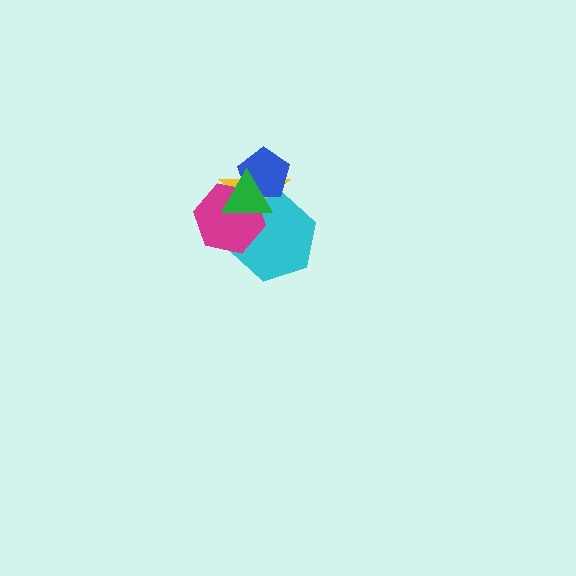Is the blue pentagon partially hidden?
Yes, it is partially covered by another shape.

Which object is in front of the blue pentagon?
The green triangle is in front of the blue pentagon.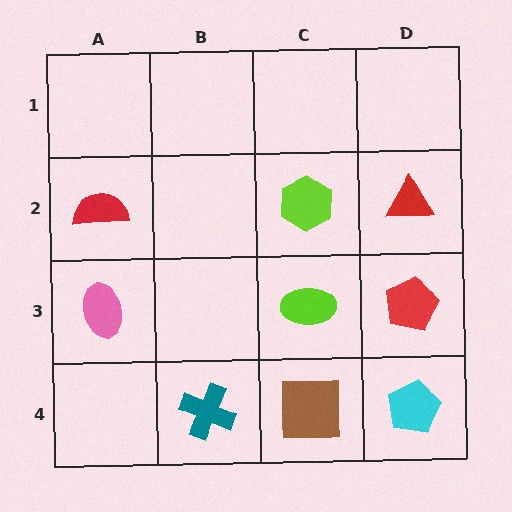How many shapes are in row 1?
0 shapes.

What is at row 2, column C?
A lime hexagon.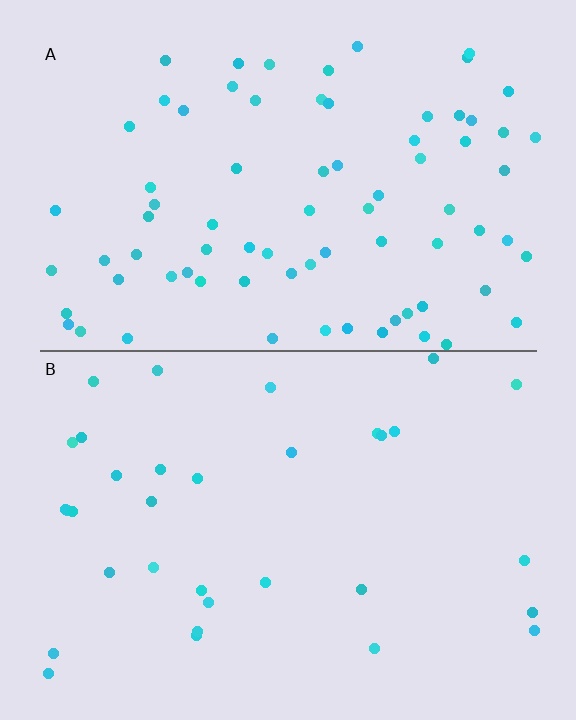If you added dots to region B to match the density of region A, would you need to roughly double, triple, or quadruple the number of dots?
Approximately double.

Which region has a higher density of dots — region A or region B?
A (the top).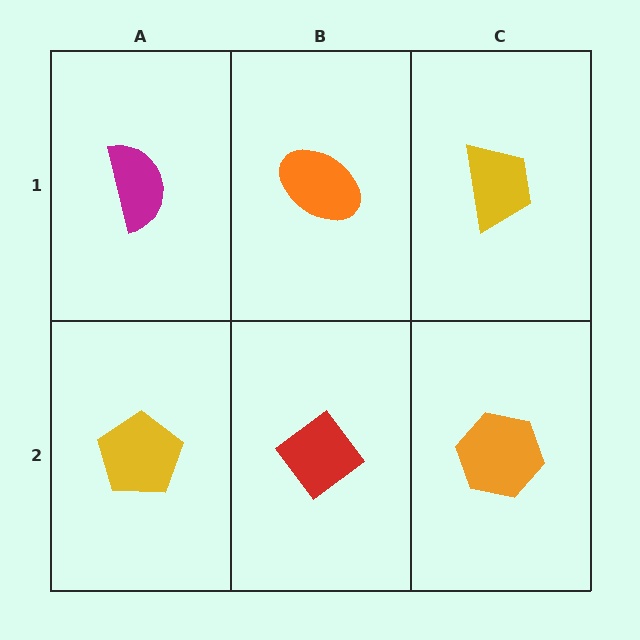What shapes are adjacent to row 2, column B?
An orange ellipse (row 1, column B), a yellow pentagon (row 2, column A), an orange hexagon (row 2, column C).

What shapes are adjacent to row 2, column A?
A magenta semicircle (row 1, column A), a red diamond (row 2, column B).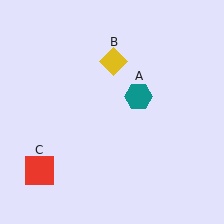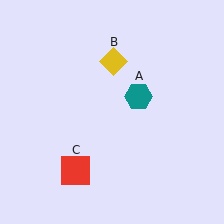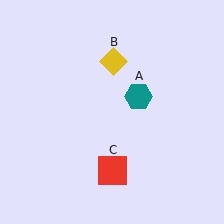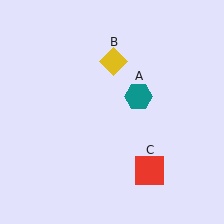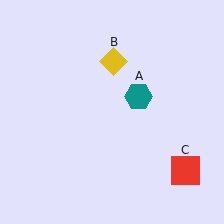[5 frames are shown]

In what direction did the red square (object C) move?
The red square (object C) moved right.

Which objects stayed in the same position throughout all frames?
Teal hexagon (object A) and yellow diamond (object B) remained stationary.